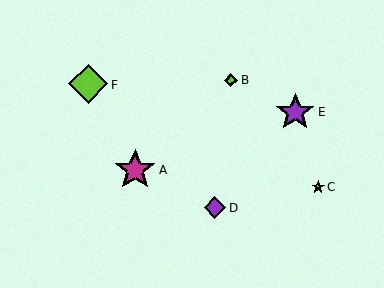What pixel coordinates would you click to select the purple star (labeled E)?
Click at (295, 112) to select the purple star E.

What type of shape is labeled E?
Shape E is a purple star.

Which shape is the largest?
The magenta star (labeled A) is the largest.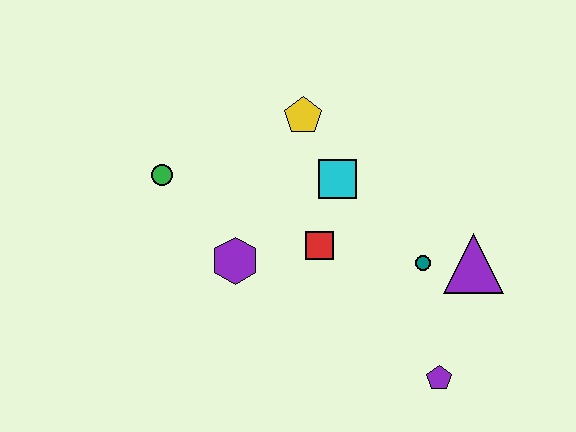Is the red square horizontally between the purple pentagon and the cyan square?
No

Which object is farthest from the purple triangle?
The green circle is farthest from the purple triangle.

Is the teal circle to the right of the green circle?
Yes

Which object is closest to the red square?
The cyan square is closest to the red square.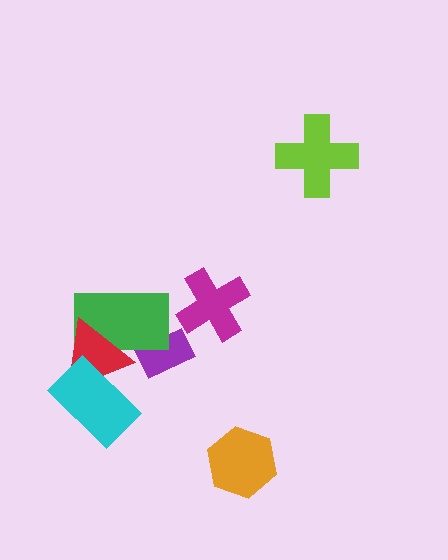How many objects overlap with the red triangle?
2 objects overlap with the red triangle.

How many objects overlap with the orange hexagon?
0 objects overlap with the orange hexagon.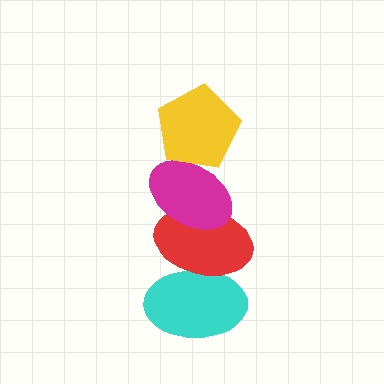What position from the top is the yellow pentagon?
The yellow pentagon is 1st from the top.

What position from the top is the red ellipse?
The red ellipse is 3rd from the top.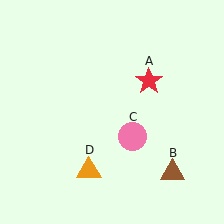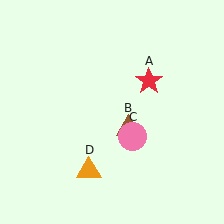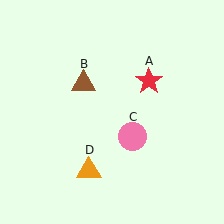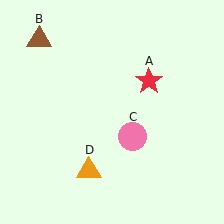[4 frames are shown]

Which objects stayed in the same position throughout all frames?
Red star (object A) and pink circle (object C) and orange triangle (object D) remained stationary.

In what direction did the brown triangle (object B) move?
The brown triangle (object B) moved up and to the left.